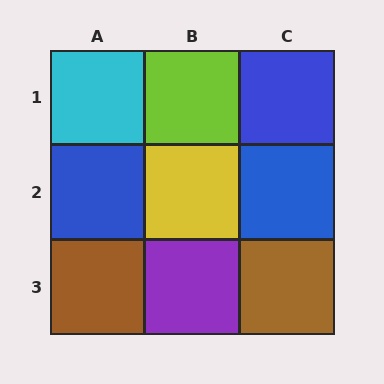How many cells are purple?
1 cell is purple.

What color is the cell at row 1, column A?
Cyan.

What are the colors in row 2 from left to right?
Blue, yellow, blue.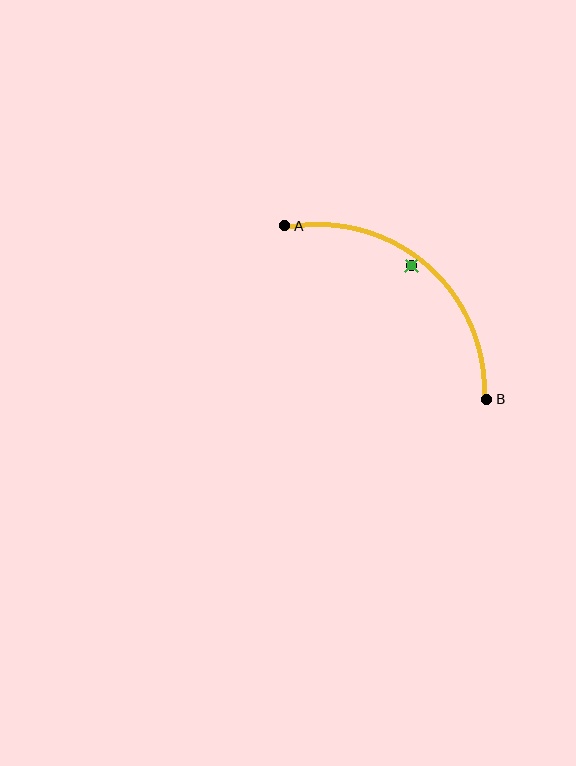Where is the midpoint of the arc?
The arc midpoint is the point on the curve farthest from the straight line joining A and B. It sits above and to the right of that line.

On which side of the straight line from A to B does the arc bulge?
The arc bulges above and to the right of the straight line connecting A and B.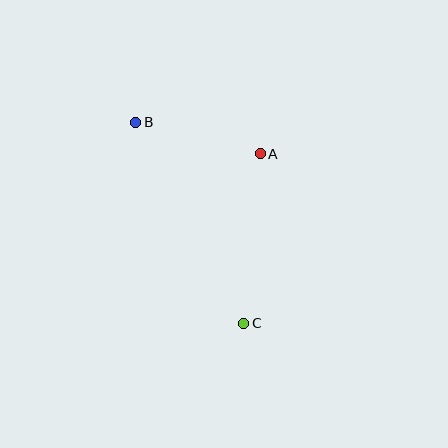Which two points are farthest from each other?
Points B and C are farthest from each other.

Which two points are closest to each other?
Points A and B are closest to each other.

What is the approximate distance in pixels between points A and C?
The distance between A and C is approximately 170 pixels.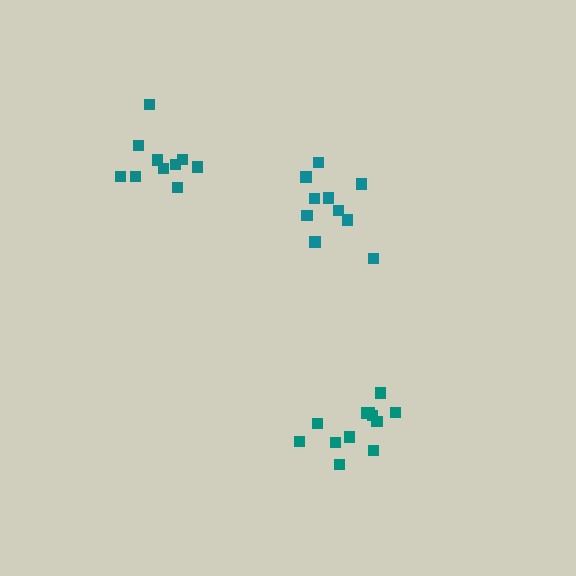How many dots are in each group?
Group 1: 10 dots, Group 2: 10 dots, Group 3: 12 dots (32 total).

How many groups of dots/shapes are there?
There are 3 groups.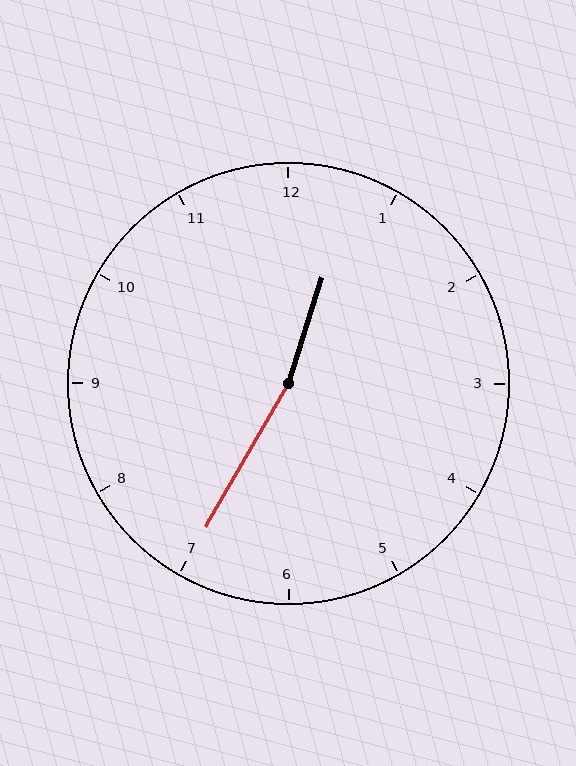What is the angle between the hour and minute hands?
Approximately 168 degrees.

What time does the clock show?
12:35.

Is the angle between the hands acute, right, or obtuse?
It is obtuse.